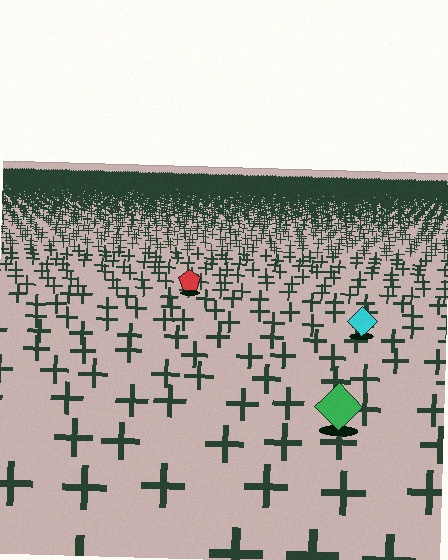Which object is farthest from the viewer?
The red pentagon is farthest from the viewer. It appears smaller and the ground texture around it is denser.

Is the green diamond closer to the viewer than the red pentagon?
Yes. The green diamond is closer — you can tell from the texture gradient: the ground texture is coarser near it.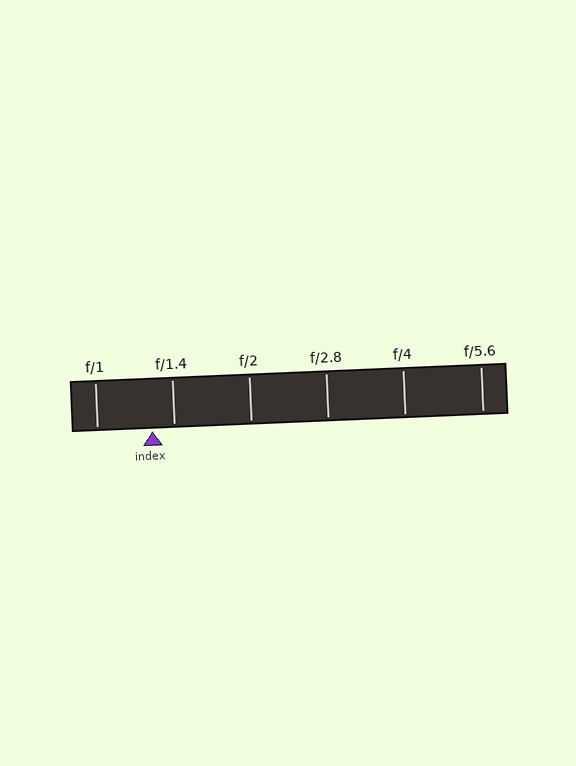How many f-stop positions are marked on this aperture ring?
There are 6 f-stop positions marked.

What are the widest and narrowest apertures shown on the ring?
The widest aperture shown is f/1 and the narrowest is f/5.6.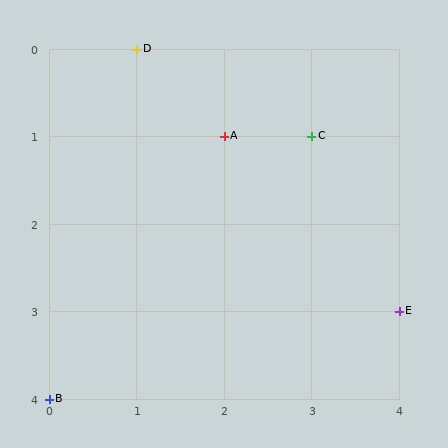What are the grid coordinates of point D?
Point D is at grid coordinates (1, 0).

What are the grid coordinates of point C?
Point C is at grid coordinates (3, 1).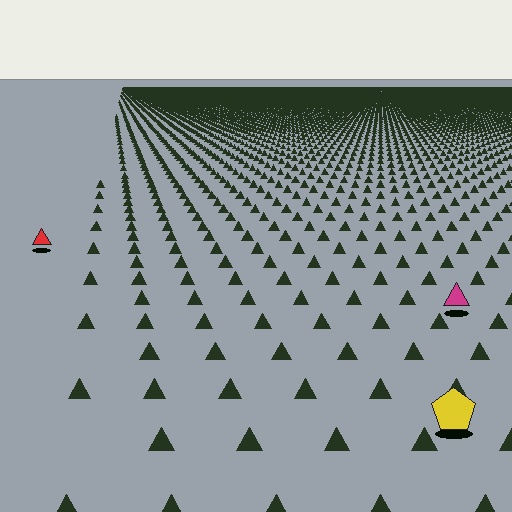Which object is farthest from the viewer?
The red triangle is farthest from the viewer. It appears smaller and the ground texture around it is denser.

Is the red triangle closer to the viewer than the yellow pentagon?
No. The yellow pentagon is closer — you can tell from the texture gradient: the ground texture is coarser near it.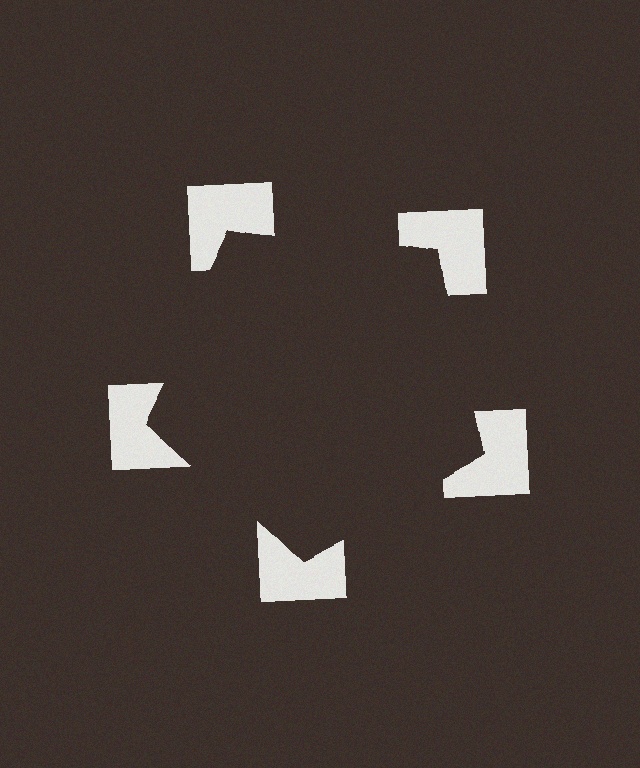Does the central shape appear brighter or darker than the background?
It typically appears slightly darker than the background, even though no actual brightness change is drawn.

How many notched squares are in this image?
There are 5 — one at each vertex of the illusory pentagon.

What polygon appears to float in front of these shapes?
An illusory pentagon — its edges are inferred from the aligned wedge cuts in the notched squares, not physically drawn.